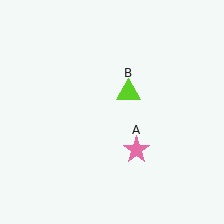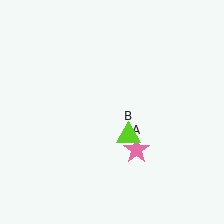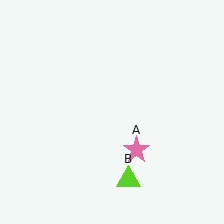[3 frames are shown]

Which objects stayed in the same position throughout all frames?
Pink star (object A) remained stationary.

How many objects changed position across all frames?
1 object changed position: lime triangle (object B).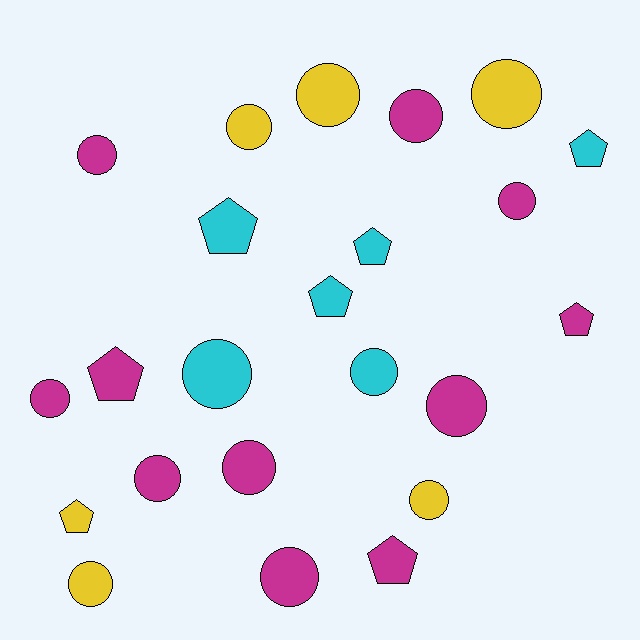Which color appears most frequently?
Magenta, with 11 objects.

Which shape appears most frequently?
Circle, with 15 objects.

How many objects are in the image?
There are 23 objects.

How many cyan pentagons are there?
There are 4 cyan pentagons.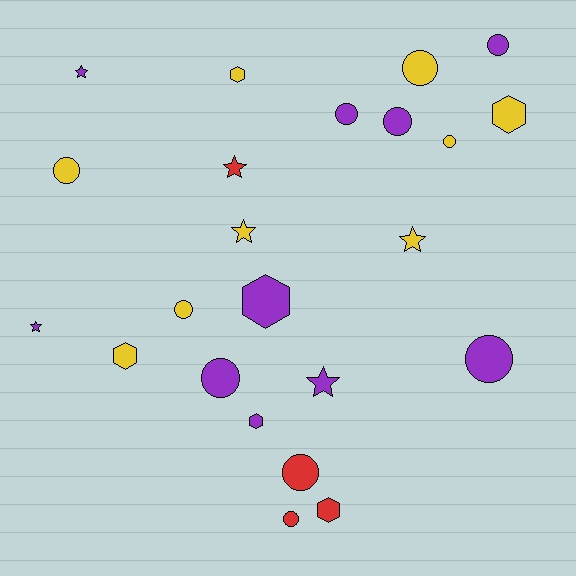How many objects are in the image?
There are 23 objects.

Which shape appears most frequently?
Circle, with 11 objects.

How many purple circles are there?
There are 5 purple circles.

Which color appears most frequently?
Purple, with 10 objects.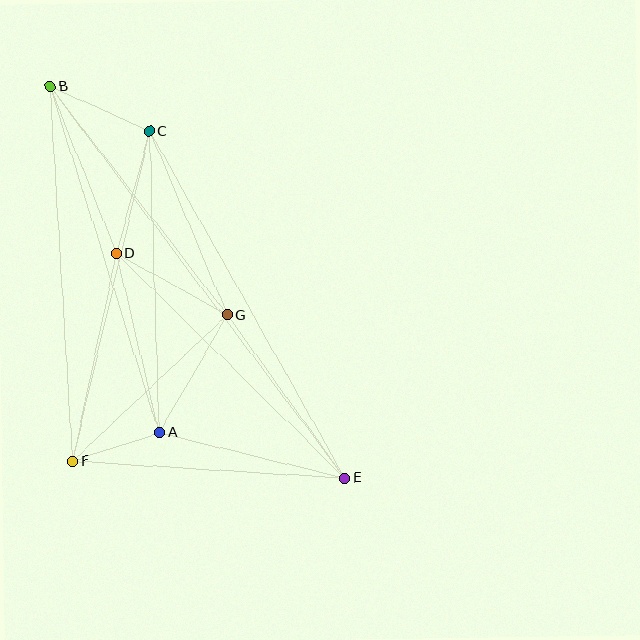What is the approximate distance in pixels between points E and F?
The distance between E and F is approximately 273 pixels.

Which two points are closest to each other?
Points A and F are closest to each other.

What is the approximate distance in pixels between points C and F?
The distance between C and F is approximately 338 pixels.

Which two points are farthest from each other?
Points B and E are farthest from each other.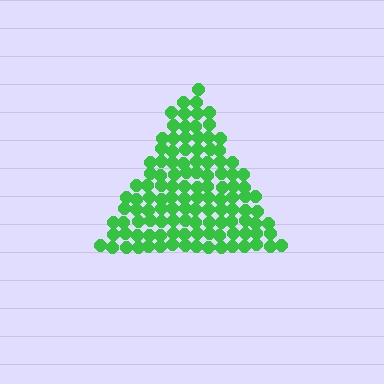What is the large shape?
The large shape is a triangle.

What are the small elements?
The small elements are circles.